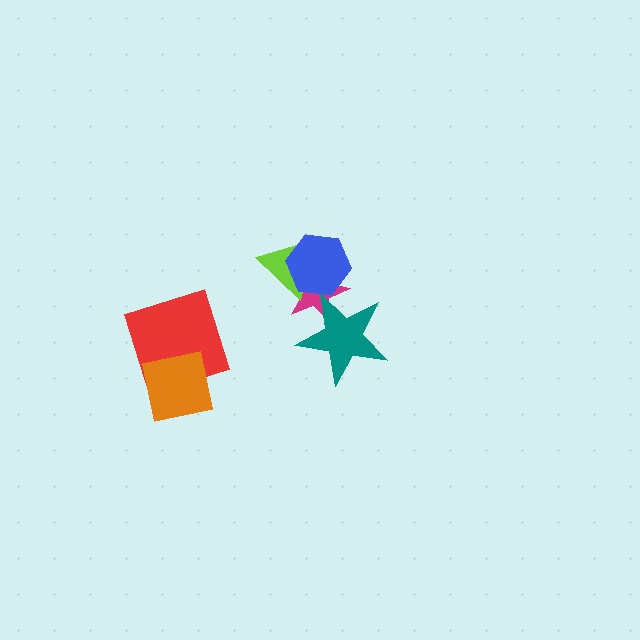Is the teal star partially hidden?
No, no other shape covers it.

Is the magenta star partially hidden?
Yes, it is partially covered by another shape.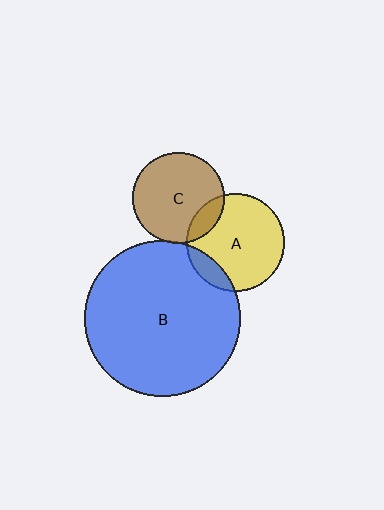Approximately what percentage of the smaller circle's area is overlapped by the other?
Approximately 5%.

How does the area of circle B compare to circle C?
Approximately 2.9 times.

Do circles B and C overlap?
Yes.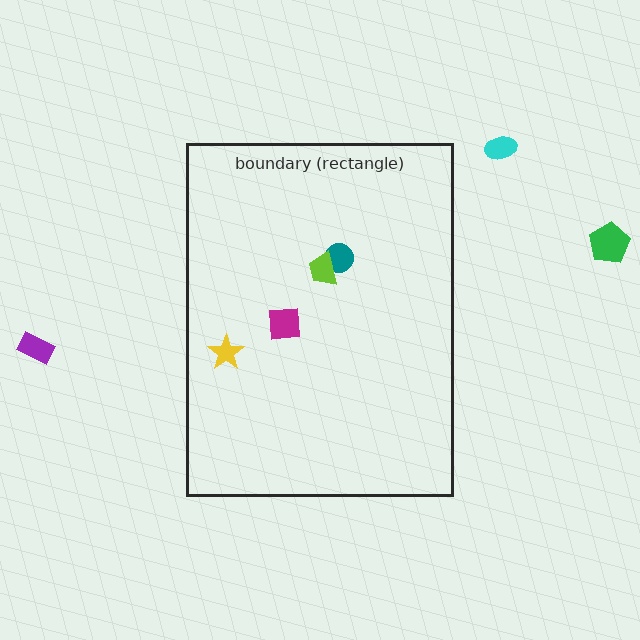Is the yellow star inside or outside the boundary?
Inside.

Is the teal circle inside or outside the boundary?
Inside.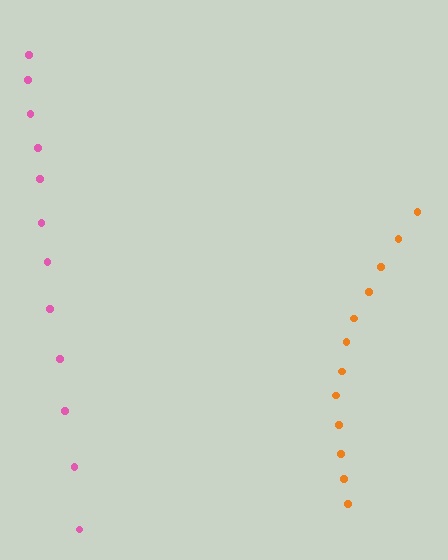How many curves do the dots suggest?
There are 2 distinct paths.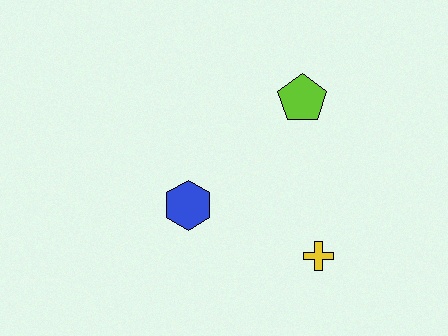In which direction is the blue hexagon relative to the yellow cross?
The blue hexagon is to the left of the yellow cross.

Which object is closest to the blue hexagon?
The yellow cross is closest to the blue hexagon.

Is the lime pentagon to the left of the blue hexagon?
No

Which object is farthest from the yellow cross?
The lime pentagon is farthest from the yellow cross.